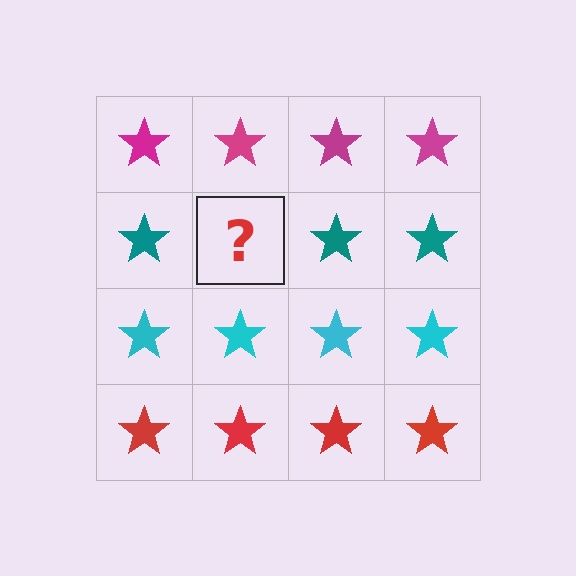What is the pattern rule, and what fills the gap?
The rule is that each row has a consistent color. The gap should be filled with a teal star.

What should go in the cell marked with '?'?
The missing cell should contain a teal star.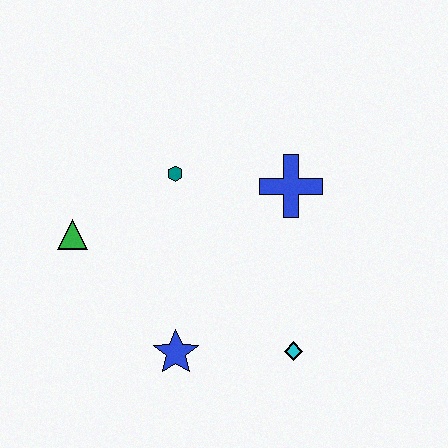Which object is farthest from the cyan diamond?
The green triangle is farthest from the cyan diamond.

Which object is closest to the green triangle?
The teal hexagon is closest to the green triangle.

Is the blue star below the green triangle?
Yes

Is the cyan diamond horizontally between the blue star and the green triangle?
No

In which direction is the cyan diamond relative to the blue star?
The cyan diamond is to the right of the blue star.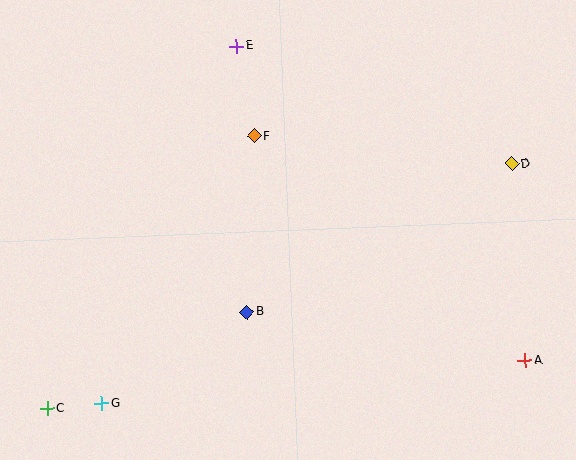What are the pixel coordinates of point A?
Point A is at (525, 361).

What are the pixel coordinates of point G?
Point G is at (101, 403).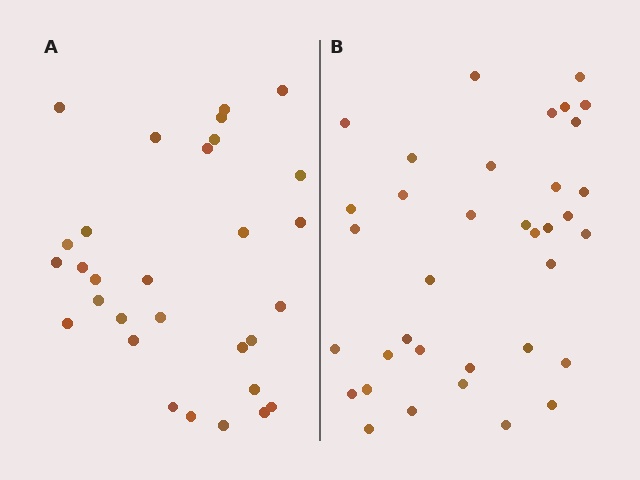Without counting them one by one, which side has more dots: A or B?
Region B (the right region) has more dots.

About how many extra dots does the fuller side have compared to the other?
Region B has about 6 more dots than region A.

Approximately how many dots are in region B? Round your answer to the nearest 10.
About 40 dots. (The exact count is 36, which rounds to 40.)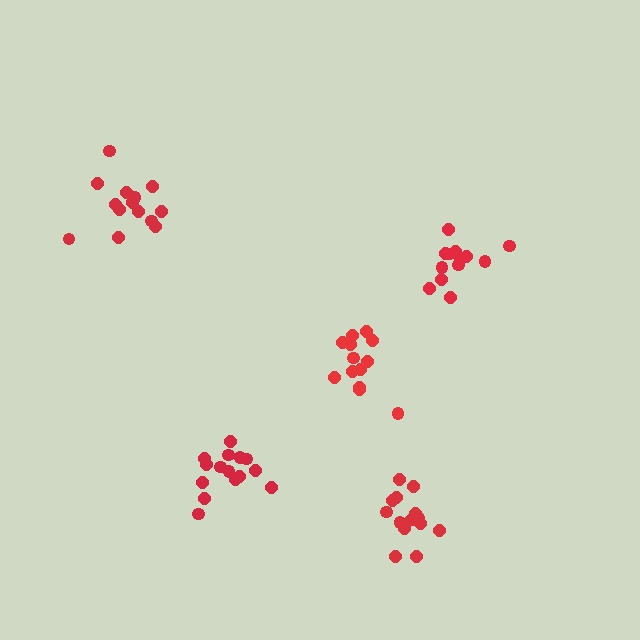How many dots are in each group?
Group 1: 13 dots, Group 2: 15 dots, Group 3: 14 dots, Group 4: 13 dots, Group 5: 14 dots (69 total).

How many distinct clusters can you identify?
There are 5 distinct clusters.